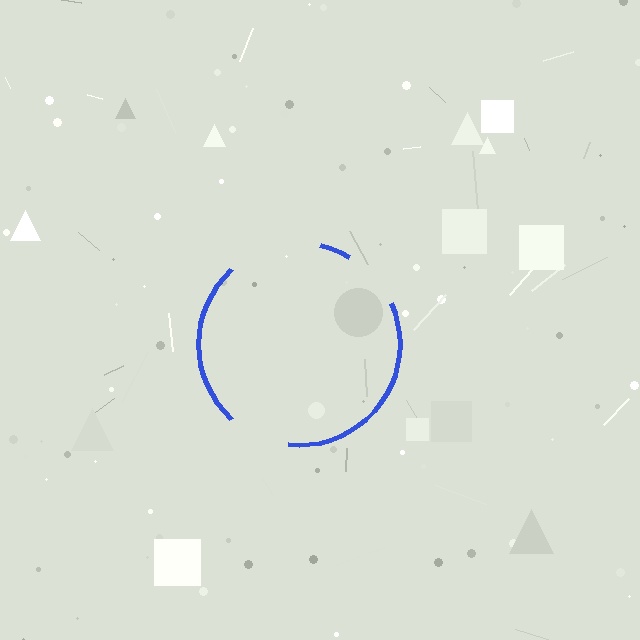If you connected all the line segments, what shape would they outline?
They would outline a circle.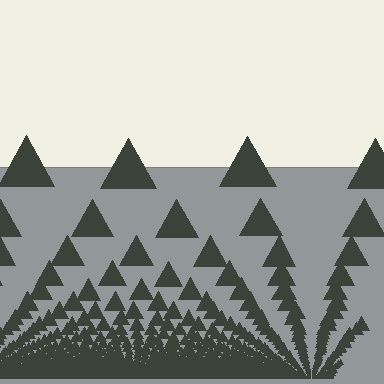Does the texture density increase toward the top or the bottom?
Density increases toward the bottom.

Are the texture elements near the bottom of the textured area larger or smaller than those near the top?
Smaller. The gradient is inverted — elements near the bottom are smaller and denser.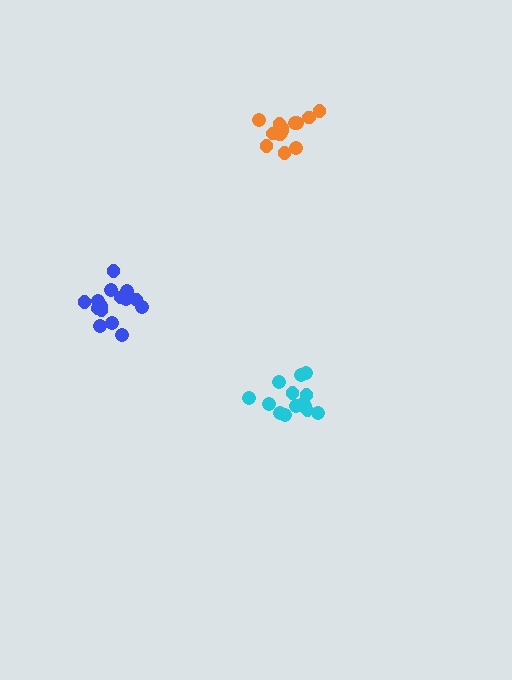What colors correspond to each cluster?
The clusters are colored: orange, blue, cyan.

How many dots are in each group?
Group 1: 13 dots, Group 2: 16 dots, Group 3: 14 dots (43 total).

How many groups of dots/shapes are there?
There are 3 groups.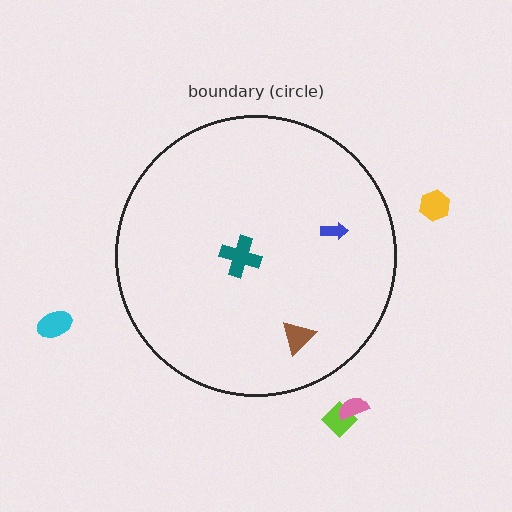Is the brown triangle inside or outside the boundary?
Inside.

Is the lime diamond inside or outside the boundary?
Outside.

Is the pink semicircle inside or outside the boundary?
Outside.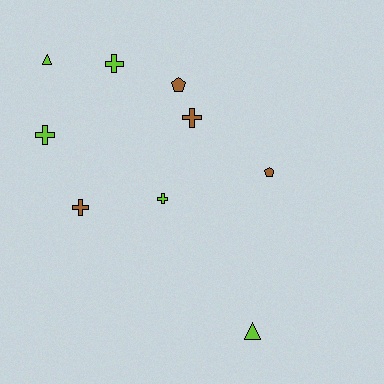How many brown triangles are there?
There are no brown triangles.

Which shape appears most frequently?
Cross, with 5 objects.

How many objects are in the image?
There are 9 objects.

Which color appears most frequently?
Lime, with 5 objects.